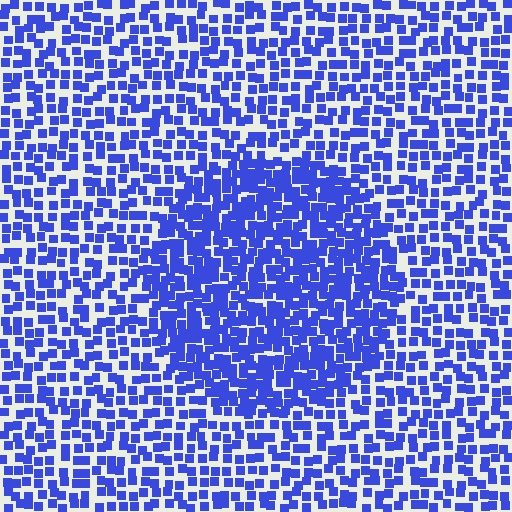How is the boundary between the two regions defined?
The boundary is defined by a change in element density (approximately 1.7x ratio). All elements are the same color, size, and shape.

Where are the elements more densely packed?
The elements are more densely packed inside the circle boundary.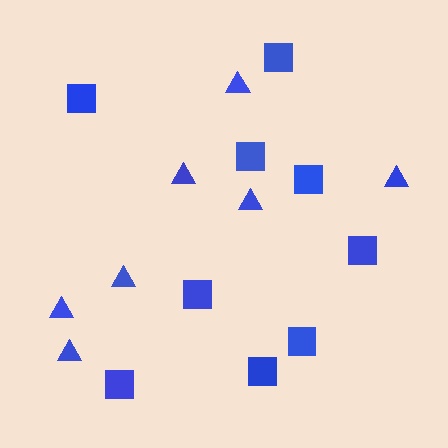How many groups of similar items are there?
There are 2 groups: one group of triangles (7) and one group of squares (9).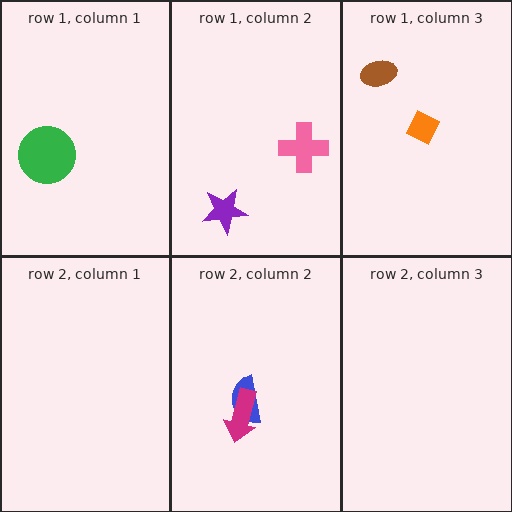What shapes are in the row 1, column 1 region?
The green circle.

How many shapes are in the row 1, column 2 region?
2.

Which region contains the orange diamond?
The row 1, column 3 region.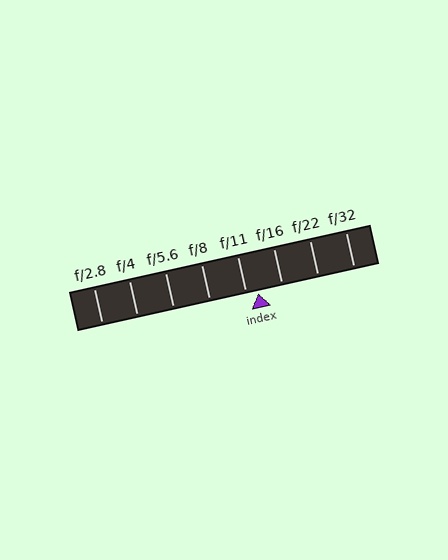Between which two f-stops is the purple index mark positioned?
The index mark is between f/11 and f/16.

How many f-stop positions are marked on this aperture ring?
There are 8 f-stop positions marked.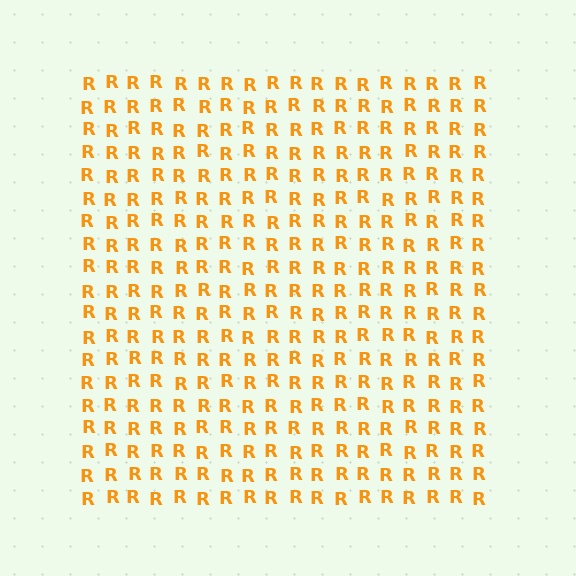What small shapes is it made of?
It is made of small letter R's.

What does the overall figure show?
The overall figure shows a square.